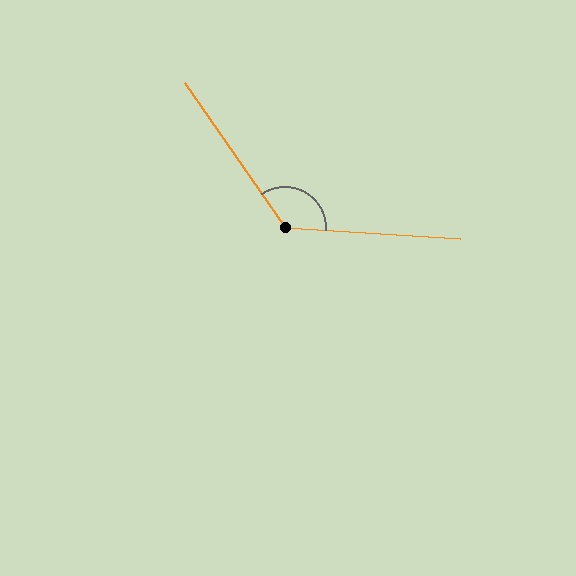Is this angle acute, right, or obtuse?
It is obtuse.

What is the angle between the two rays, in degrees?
Approximately 128 degrees.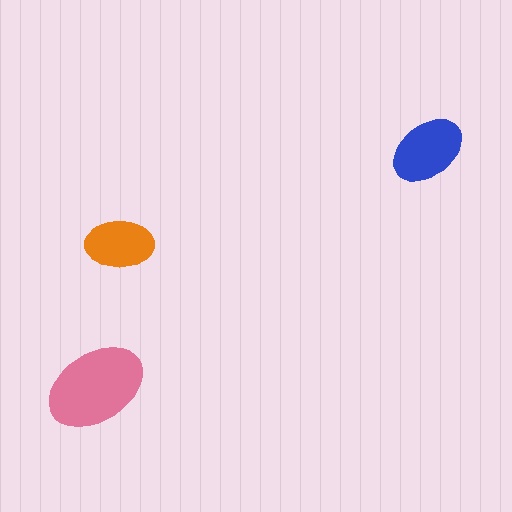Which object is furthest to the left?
The pink ellipse is leftmost.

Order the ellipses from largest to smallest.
the pink one, the blue one, the orange one.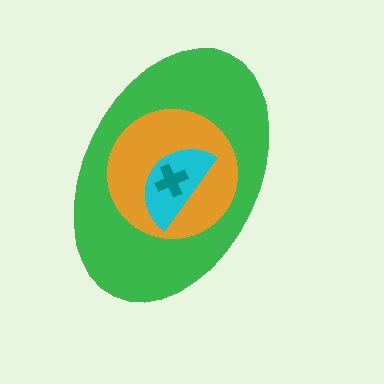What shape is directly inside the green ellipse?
The orange circle.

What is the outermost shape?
The green ellipse.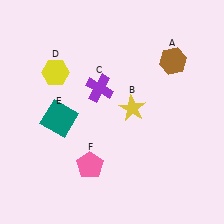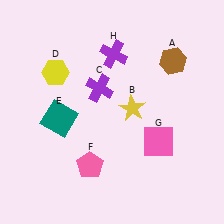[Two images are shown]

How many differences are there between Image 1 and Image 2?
There are 2 differences between the two images.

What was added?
A pink square (G), a purple cross (H) were added in Image 2.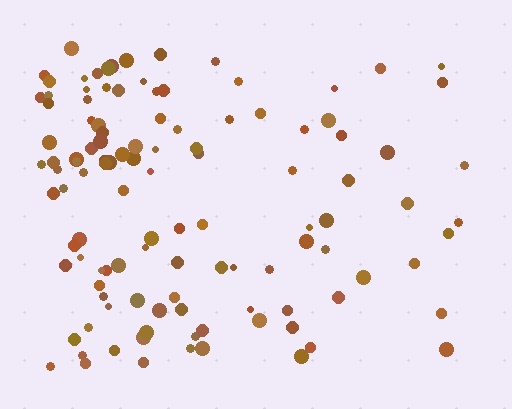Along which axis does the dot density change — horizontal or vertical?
Horizontal.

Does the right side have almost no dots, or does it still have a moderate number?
Still a moderate number, just noticeably fewer than the left.